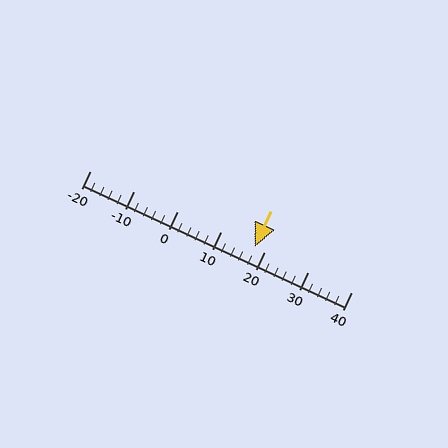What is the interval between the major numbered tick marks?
The major tick marks are spaced 10 units apart.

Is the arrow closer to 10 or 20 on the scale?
The arrow is closer to 20.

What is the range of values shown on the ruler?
The ruler shows values from -20 to 40.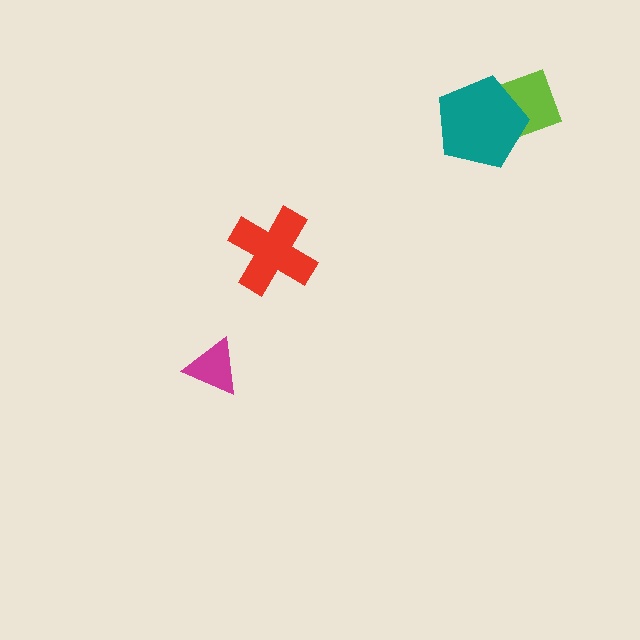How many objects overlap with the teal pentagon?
1 object overlaps with the teal pentagon.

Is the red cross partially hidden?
No, no other shape covers it.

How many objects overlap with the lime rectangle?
1 object overlaps with the lime rectangle.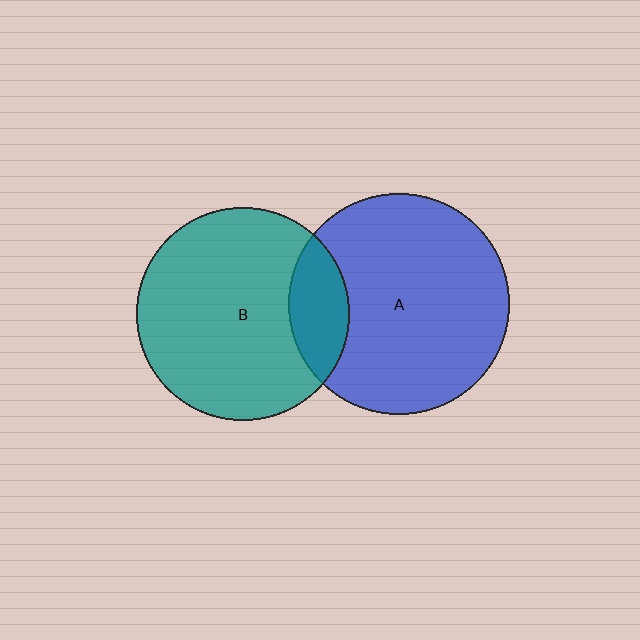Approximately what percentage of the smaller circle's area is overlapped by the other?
Approximately 20%.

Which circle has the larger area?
Circle A (blue).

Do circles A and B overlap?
Yes.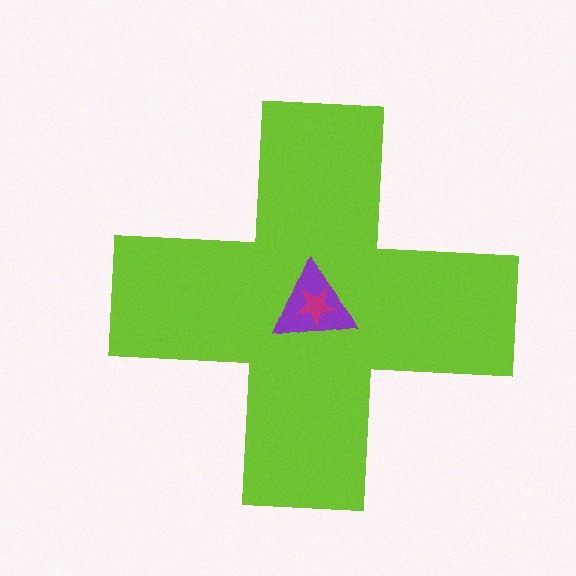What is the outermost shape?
The lime cross.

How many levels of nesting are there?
3.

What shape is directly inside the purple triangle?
The magenta star.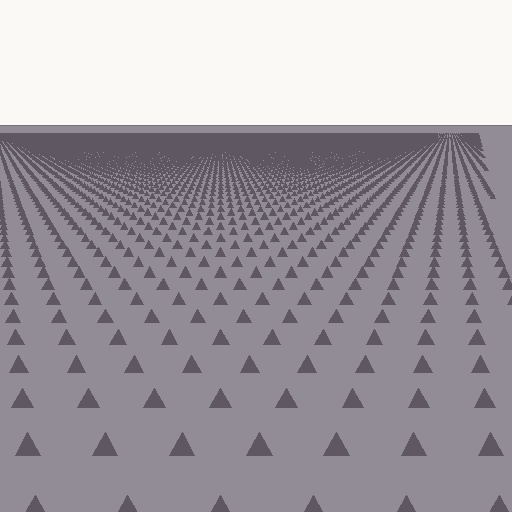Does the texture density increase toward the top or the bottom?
Density increases toward the top.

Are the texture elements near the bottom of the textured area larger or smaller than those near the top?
Larger. Near the bottom, elements are closer to the viewer and appear at a bigger on-screen size.